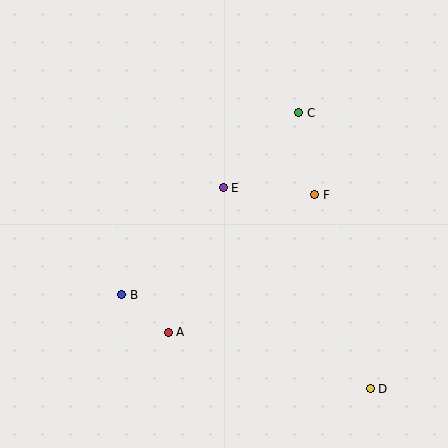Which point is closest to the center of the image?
Point E at (223, 188) is closest to the center.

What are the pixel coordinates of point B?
Point B is at (122, 295).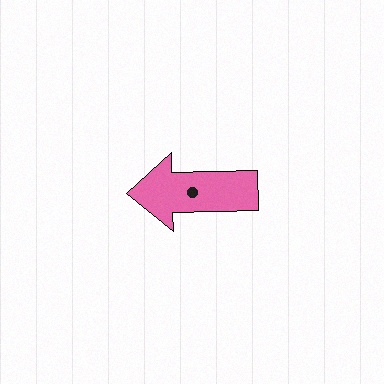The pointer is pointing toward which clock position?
Roughly 9 o'clock.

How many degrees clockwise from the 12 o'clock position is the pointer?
Approximately 269 degrees.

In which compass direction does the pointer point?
West.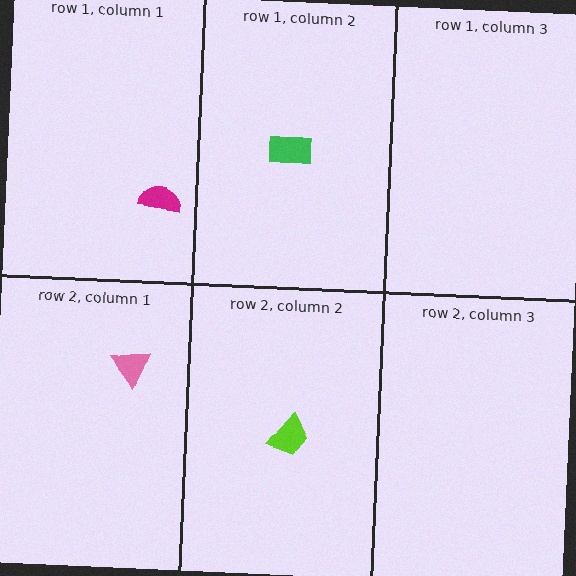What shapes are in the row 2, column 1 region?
The pink triangle.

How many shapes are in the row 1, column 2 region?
1.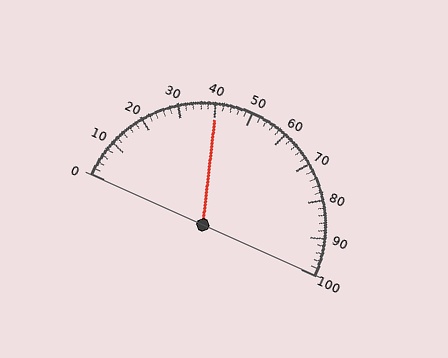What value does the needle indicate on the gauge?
The needle indicates approximately 40.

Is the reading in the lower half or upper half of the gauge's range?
The reading is in the lower half of the range (0 to 100).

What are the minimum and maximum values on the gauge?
The gauge ranges from 0 to 100.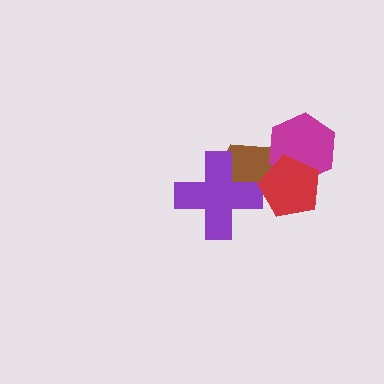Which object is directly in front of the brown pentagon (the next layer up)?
The purple cross is directly in front of the brown pentagon.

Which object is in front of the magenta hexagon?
The red pentagon is in front of the magenta hexagon.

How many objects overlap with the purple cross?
1 object overlaps with the purple cross.